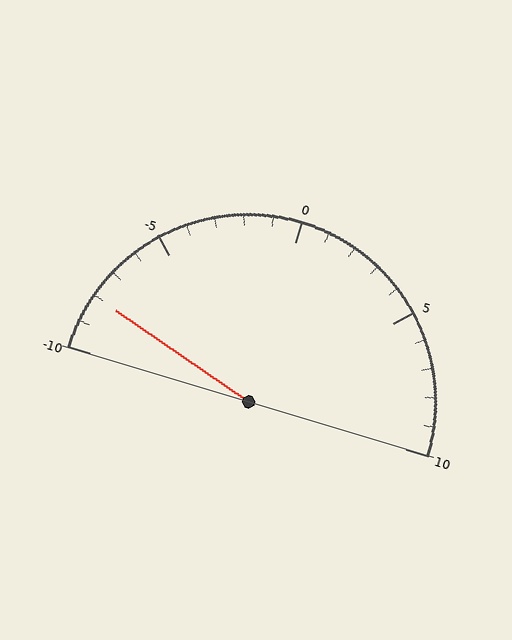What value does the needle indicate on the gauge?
The needle indicates approximately -8.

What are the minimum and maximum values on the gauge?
The gauge ranges from -10 to 10.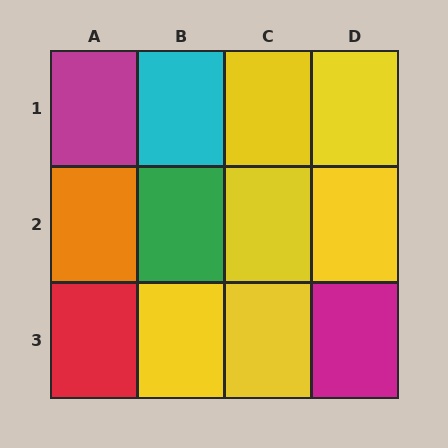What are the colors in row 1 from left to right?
Magenta, cyan, yellow, yellow.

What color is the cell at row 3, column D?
Magenta.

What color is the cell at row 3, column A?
Red.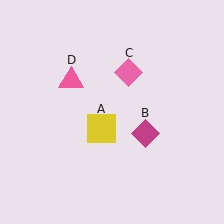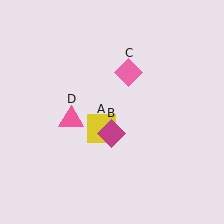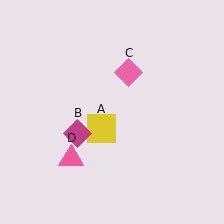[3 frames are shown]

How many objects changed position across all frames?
2 objects changed position: magenta diamond (object B), pink triangle (object D).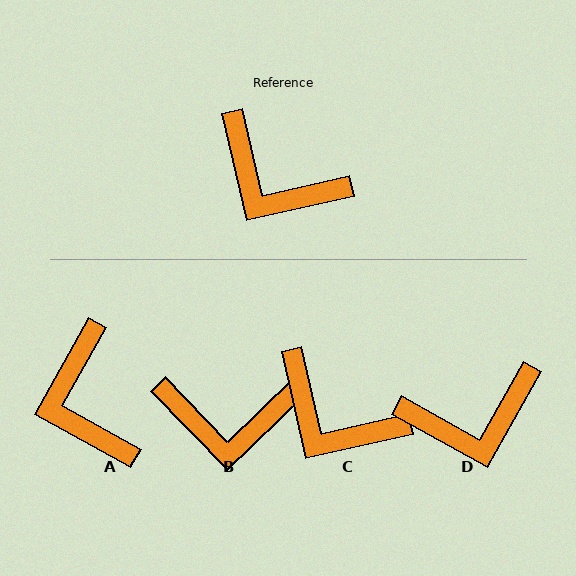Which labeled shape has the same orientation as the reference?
C.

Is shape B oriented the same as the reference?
No, it is off by about 31 degrees.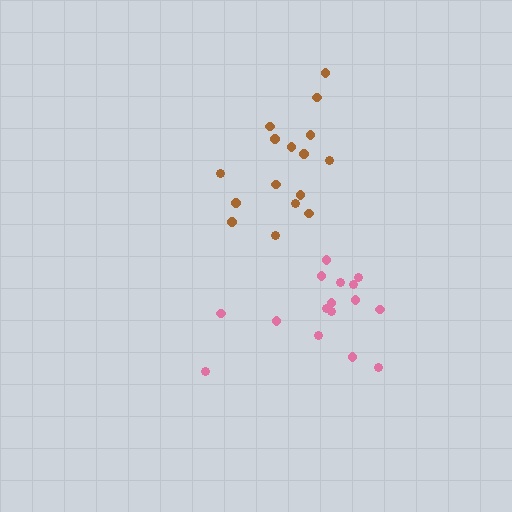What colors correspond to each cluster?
The clusters are colored: pink, brown.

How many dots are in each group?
Group 1: 16 dots, Group 2: 16 dots (32 total).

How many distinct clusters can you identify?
There are 2 distinct clusters.